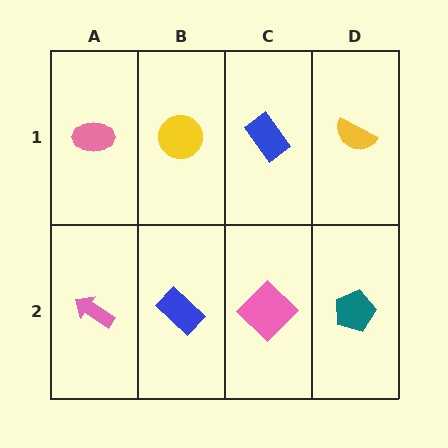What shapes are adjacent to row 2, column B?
A yellow circle (row 1, column B), a pink arrow (row 2, column A), a pink diamond (row 2, column C).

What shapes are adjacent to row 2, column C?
A blue rectangle (row 1, column C), a blue rectangle (row 2, column B), a teal pentagon (row 2, column D).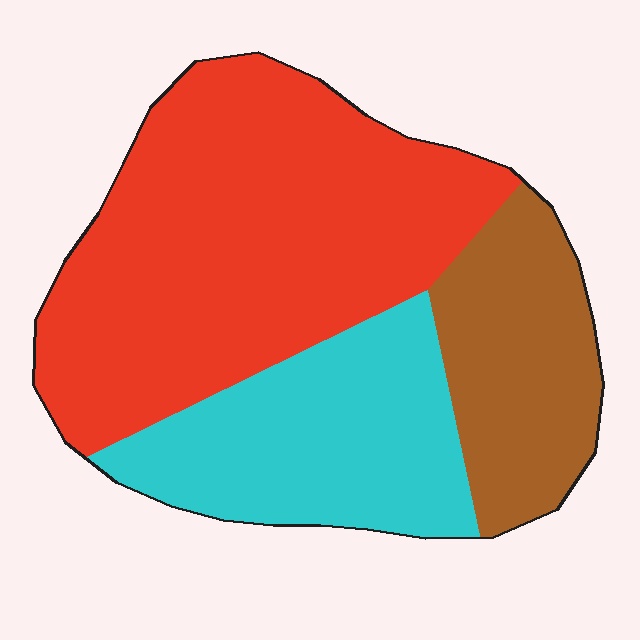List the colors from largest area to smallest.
From largest to smallest: red, cyan, brown.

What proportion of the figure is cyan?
Cyan covers about 25% of the figure.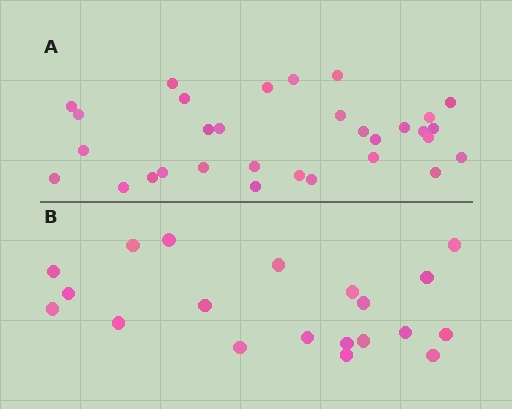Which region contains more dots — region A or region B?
Region A (the top region) has more dots.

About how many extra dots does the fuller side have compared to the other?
Region A has roughly 12 or so more dots than region B.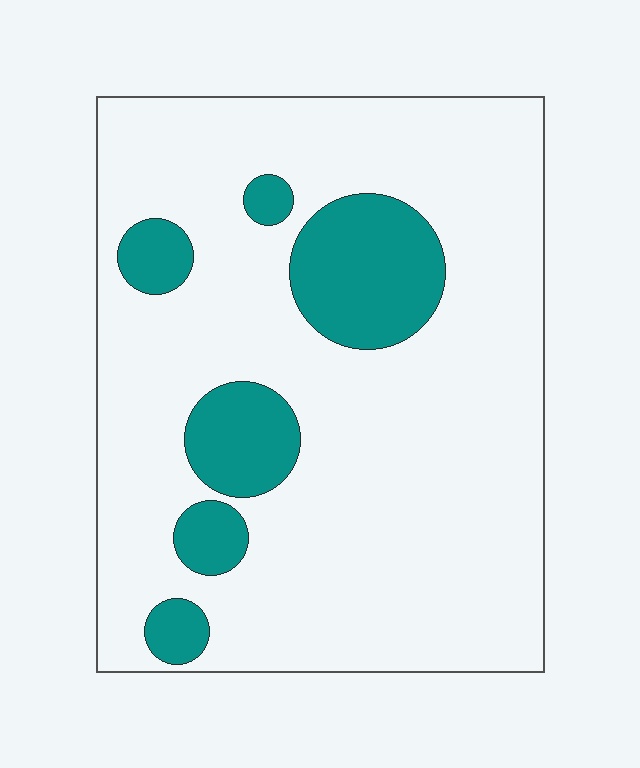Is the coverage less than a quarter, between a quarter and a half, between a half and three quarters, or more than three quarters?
Less than a quarter.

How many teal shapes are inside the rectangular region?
6.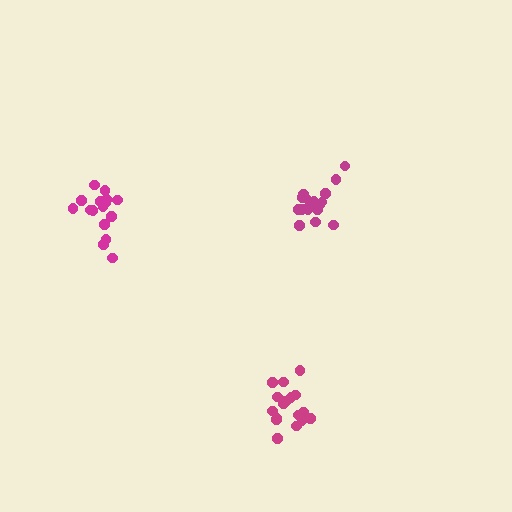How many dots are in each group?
Group 1: 18 dots, Group 2: 16 dots, Group 3: 17 dots (51 total).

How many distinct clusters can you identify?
There are 3 distinct clusters.